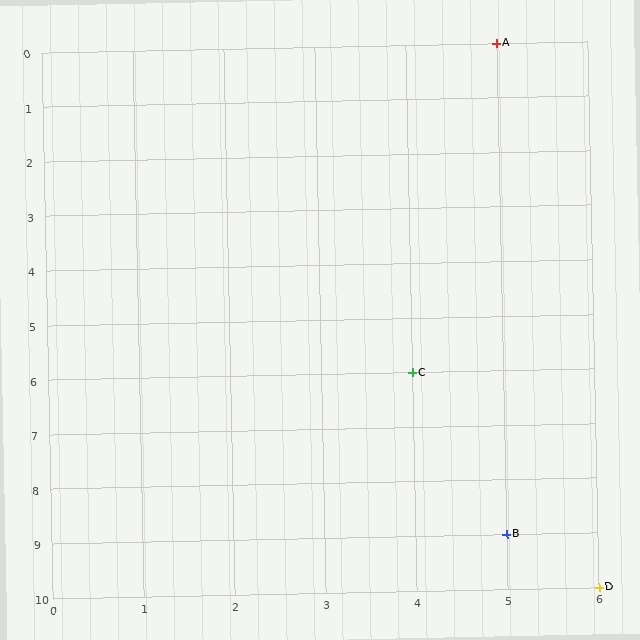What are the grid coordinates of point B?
Point B is at grid coordinates (5, 9).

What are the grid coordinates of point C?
Point C is at grid coordinates (4, 6).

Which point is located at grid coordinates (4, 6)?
Point C is at (4, 6).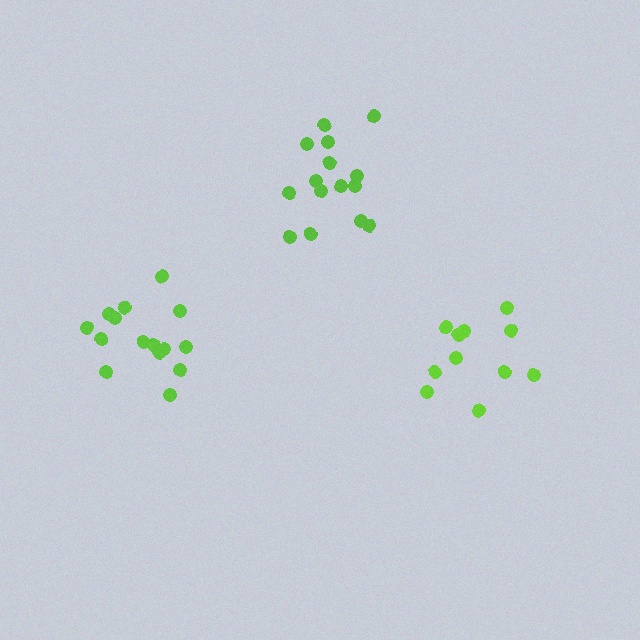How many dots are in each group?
Group 1: 16 dots, Group 2: 11 dots, Group 3: 15 dots (42 total).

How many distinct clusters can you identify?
There are 3 distinct clusters.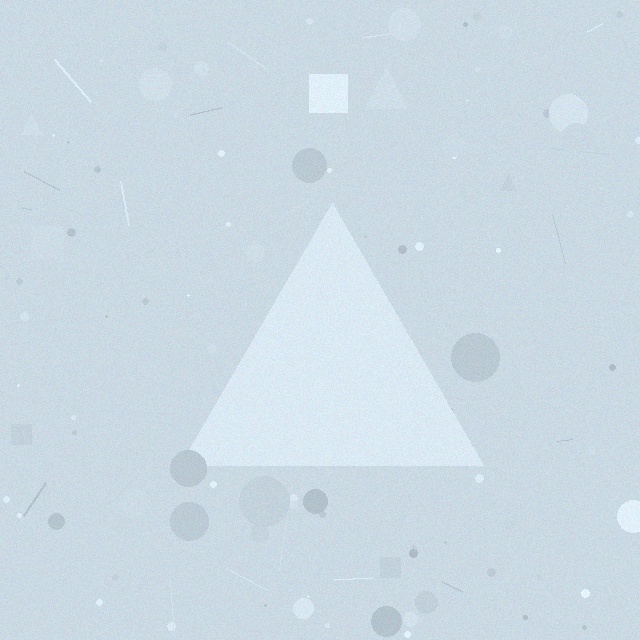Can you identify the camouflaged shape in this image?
The camouflaged shape is a triangle.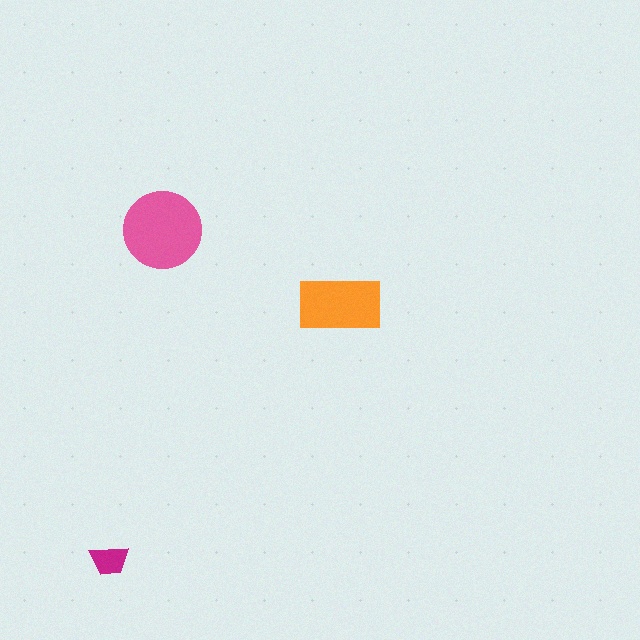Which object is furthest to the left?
The magenta trapezoid is leftmost.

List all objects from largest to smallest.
The pink circle, the orange rectangle, the magenta trapezoid.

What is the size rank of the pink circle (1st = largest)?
1st.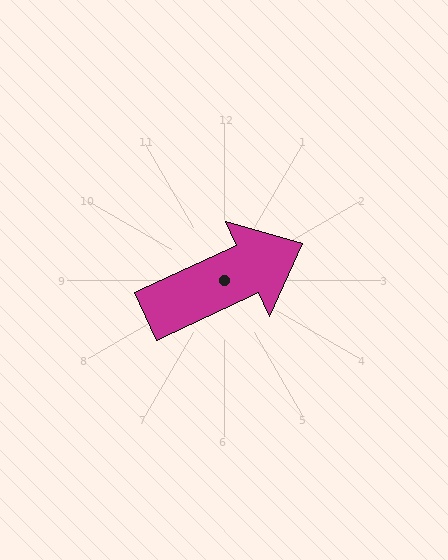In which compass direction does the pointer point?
Northeast.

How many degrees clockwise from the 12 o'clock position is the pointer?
Approximately 65 degrees.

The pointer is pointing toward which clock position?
Roughly 2 o'clock.